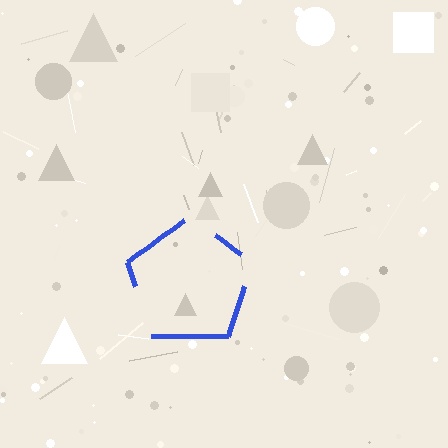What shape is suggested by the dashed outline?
The dashed outline suggests a pentagon.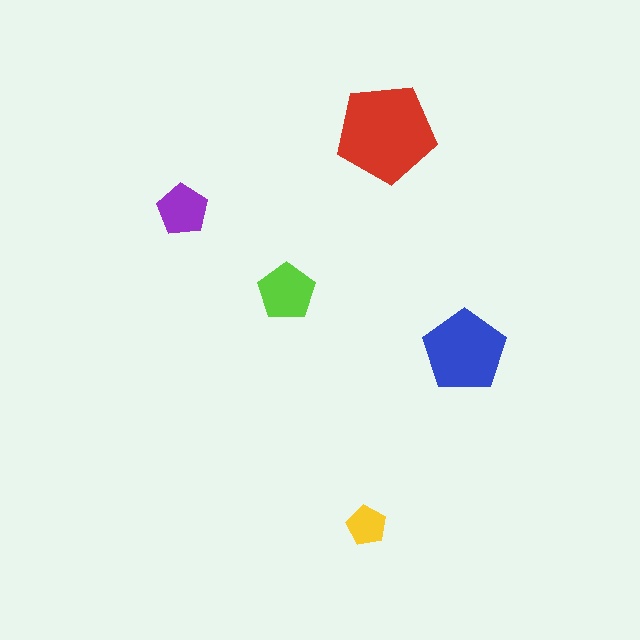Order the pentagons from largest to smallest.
the red one, the blue one, the lime one, the purple one, the yellow one.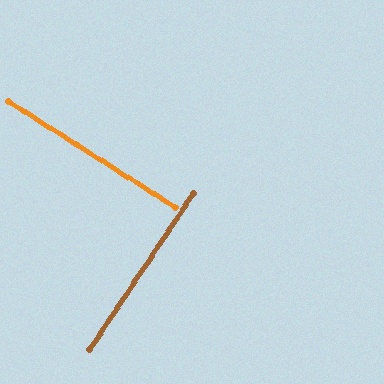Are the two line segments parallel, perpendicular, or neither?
Perpendicular — they meet at approximately 89°.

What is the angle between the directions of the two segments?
Approximately 89 degrees.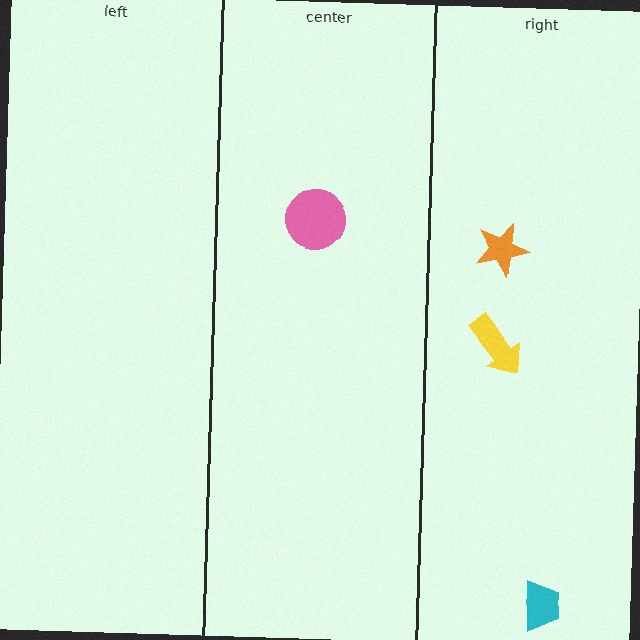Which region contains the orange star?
The right region.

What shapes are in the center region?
The pink circle.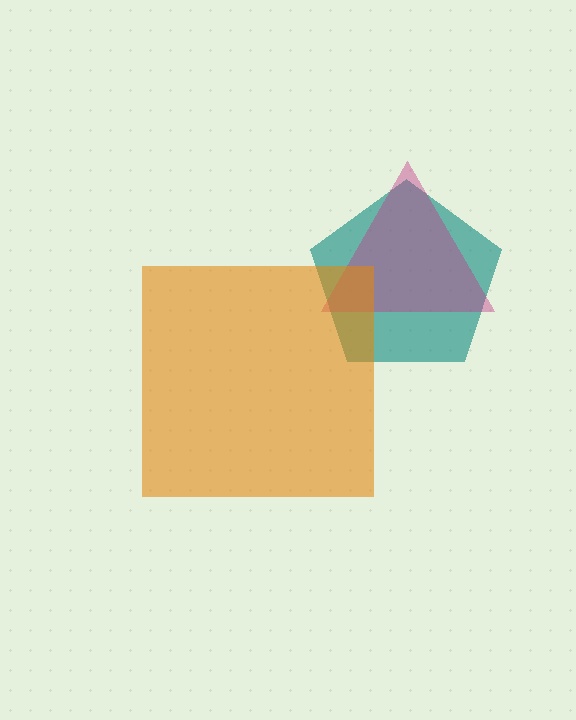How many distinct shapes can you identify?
There are 3 distinct shapes: a teal pentagon, a magenta triangle, an orange square.